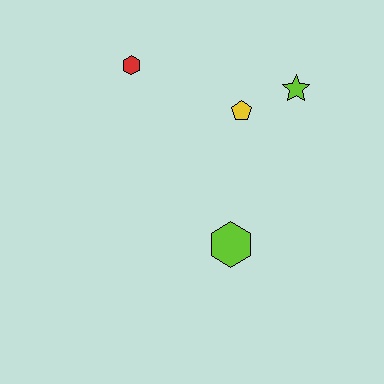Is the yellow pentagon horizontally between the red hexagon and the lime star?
Yes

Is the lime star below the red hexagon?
Yes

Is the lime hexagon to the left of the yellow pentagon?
Yes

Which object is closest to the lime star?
The yellow pentagon is closest to the lime star.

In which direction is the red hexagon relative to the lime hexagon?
The red hexagon is above the lime hexagon.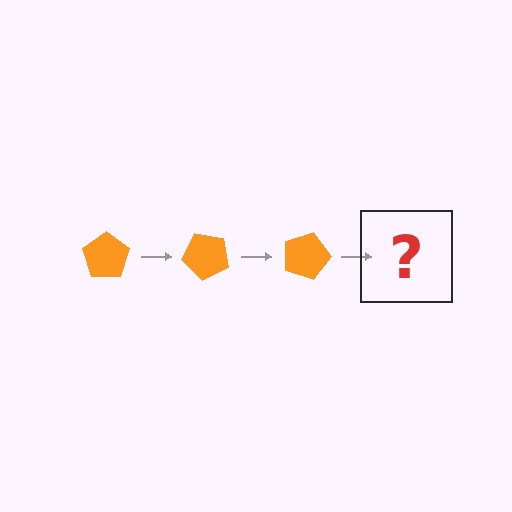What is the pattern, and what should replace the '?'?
The pattern is that the pentagon rotates 45 degrees each step. The '?' should be an orange pentagon rotated 135 degrees.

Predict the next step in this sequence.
The next step is an orange pentagon rotated 135 degrees.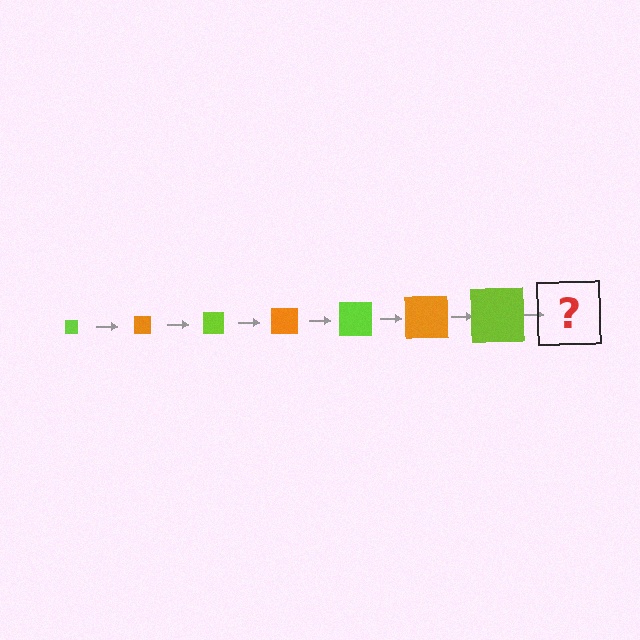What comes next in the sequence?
The next element should be an orange square, larger than the previous one.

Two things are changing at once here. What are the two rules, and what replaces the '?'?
The two rules are that the square grows larger each step and the color cycles through lime and orange. The '?' should be an orange square, larger than the previous one.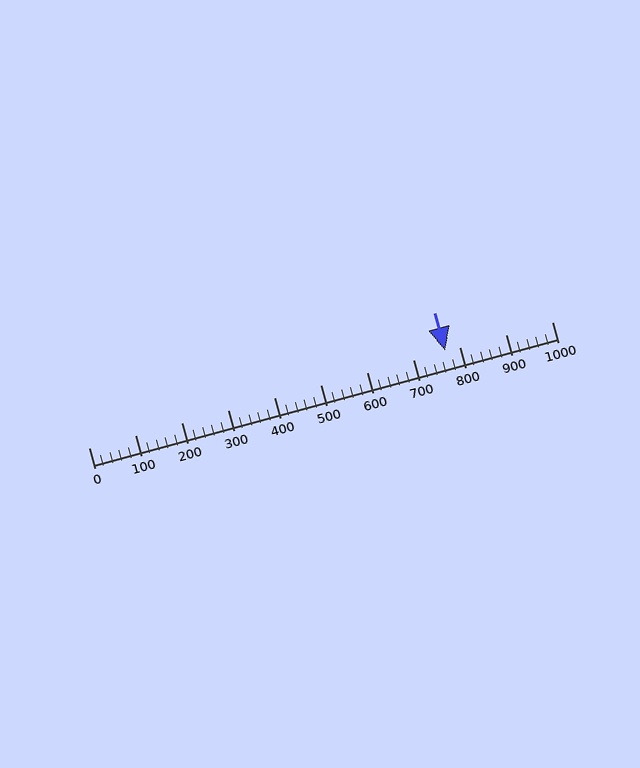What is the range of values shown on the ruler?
The ruler shows values from 0 to 1000.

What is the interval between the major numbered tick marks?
The major tick marks are spaced 100 units apart.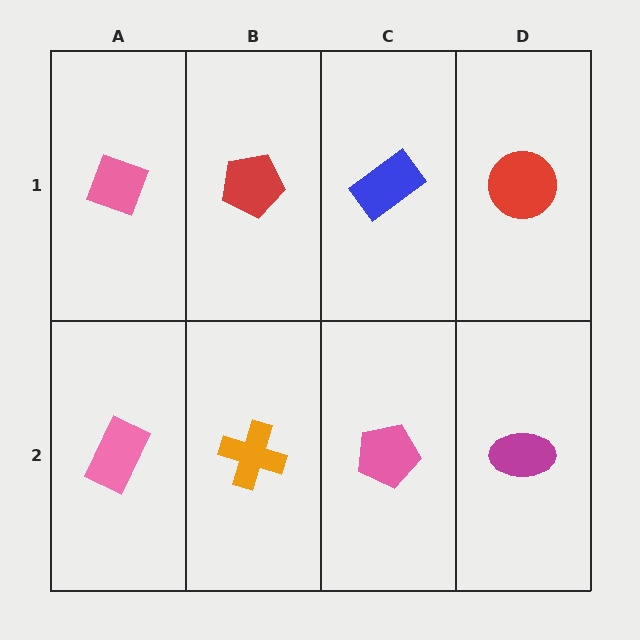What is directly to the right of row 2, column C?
A magenta ellipse.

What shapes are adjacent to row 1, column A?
A pink rectangle (row 2, column A), a red pentagon (row 1, column B).